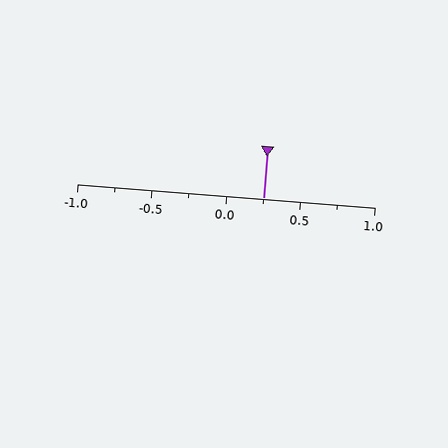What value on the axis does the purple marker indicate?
The marker indicates approximately 0.25.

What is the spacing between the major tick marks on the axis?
The major ticks are spaced 0.5 apart.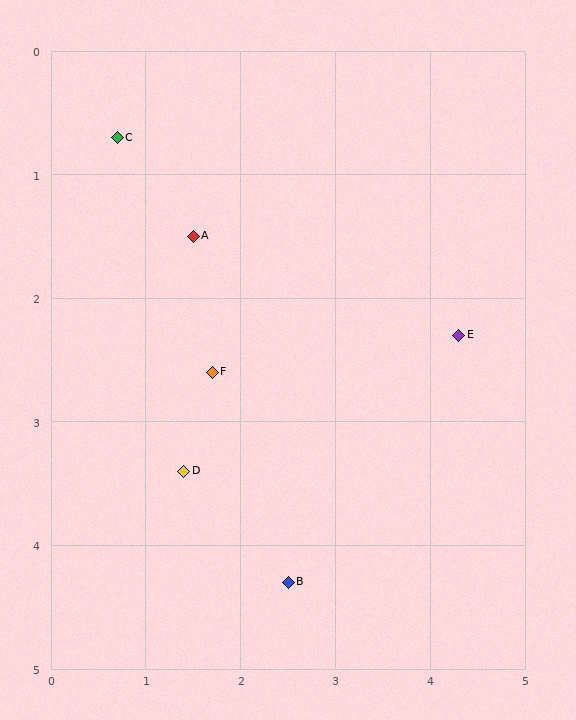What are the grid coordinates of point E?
Point E is at approximately (4.3, 2.3).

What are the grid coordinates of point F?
Point F is at approximately (1.7, 2.6).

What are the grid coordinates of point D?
Point D is at approximately (1.4, 3.4).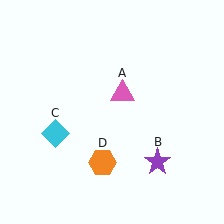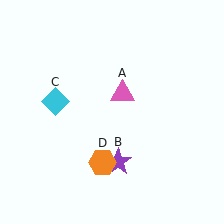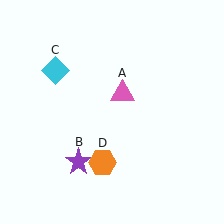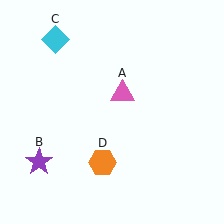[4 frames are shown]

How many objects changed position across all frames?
2 objects changed position: purple star (object B), cyan diamond (object C).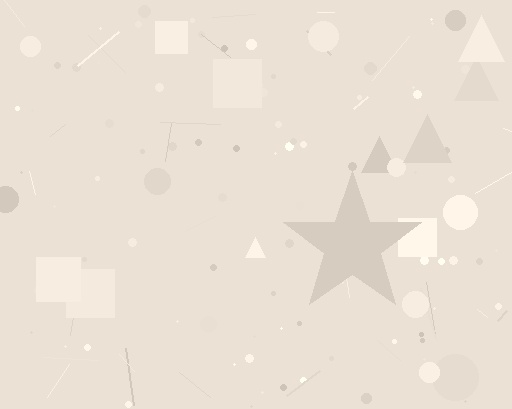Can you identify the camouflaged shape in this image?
The camouflaged shape is a star.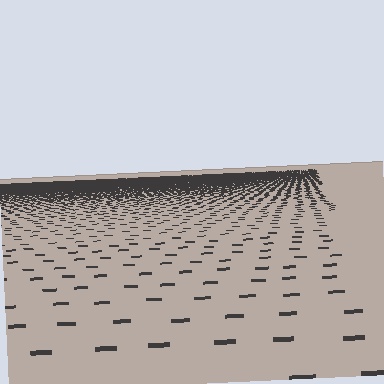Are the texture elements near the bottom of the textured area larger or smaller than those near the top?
Larger. Near the bottom, elements are closer to the viewer and appear at a bigger on-screen size.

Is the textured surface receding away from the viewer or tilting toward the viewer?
The surface is receding away from the viewer. Texture elements get smaller and denser toward the top.